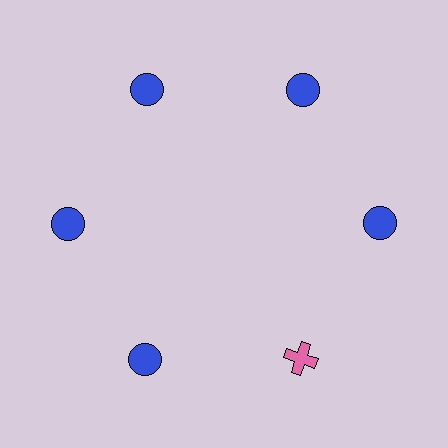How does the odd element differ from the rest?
It differs in both color (pink instead of blue) and shape (cross instead of circle).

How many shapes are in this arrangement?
There are 6 shapes arranged in a ring pattern.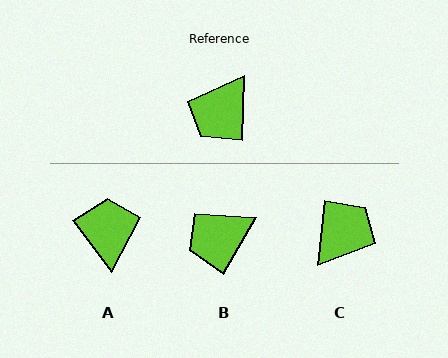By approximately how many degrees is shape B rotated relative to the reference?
Approximately 28 degrees clockwise.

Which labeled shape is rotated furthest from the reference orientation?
C, about 176 degrees away.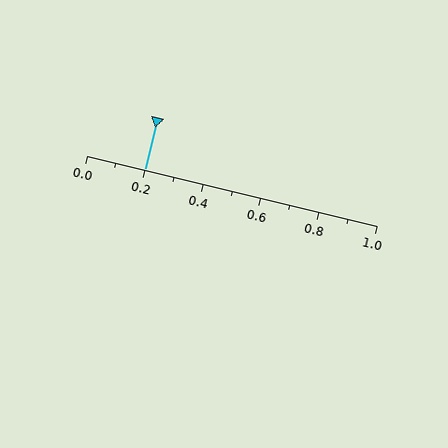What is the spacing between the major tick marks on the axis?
The major ticks are spaced 0.2 apart.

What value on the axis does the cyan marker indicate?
The marker indicates approximately 0.2.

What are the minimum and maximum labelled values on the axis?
The axis runs from 0.0 to 1.0.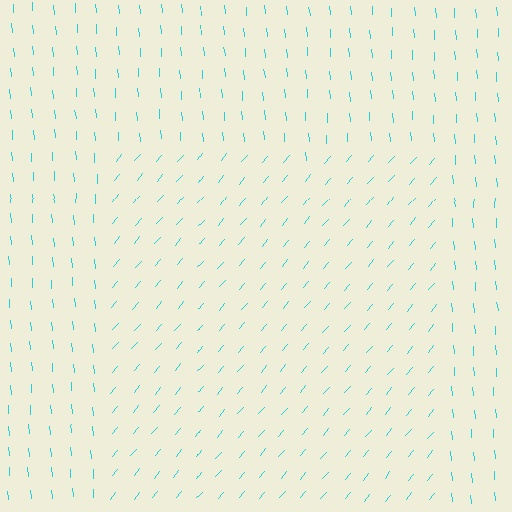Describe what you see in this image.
The image is filled with small cyan line segments. A rectangle region in the image has lines oriented differently from the surrounding lines, creating a visible texture boundary.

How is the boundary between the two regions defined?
The boundary is defined purely by a change in line orientation (approximately 45 degrees difference). All lines are the same color and thickness.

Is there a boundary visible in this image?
Yes, there is a texture boundary formed by a change in line orientation.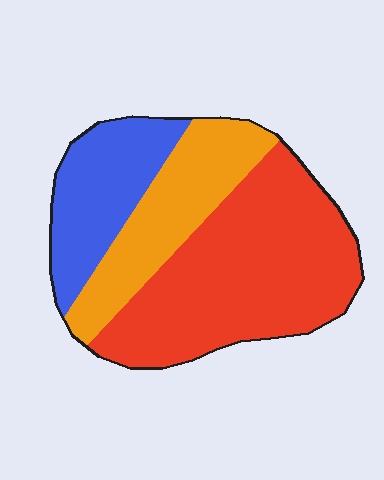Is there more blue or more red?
Red.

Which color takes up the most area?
Red, at roughly 50%.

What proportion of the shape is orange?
Orange takes up about one quarter (1/4) of the shape.